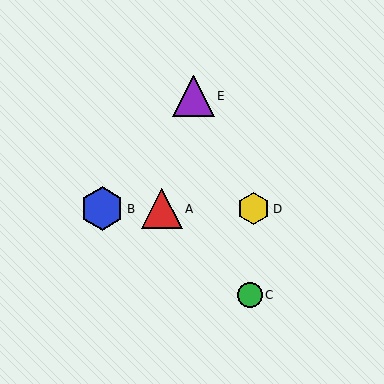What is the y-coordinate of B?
Object B is at y≈209.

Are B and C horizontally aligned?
No, B is at y≈209 and C is at y≈295.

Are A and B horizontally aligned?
Yes, both are at y≈209.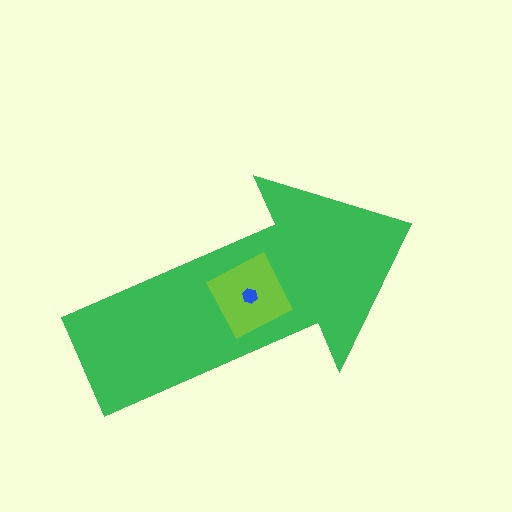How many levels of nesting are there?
3.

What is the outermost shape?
The green arrow.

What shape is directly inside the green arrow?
The lime square.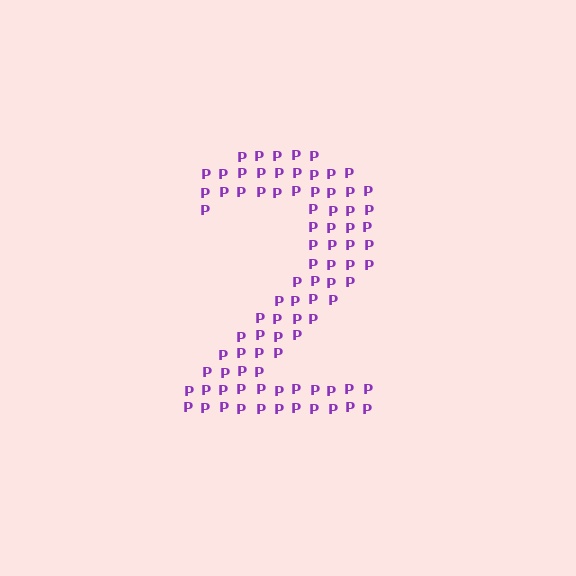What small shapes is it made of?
It is made of small letter P's.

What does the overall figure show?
The overall figure shows the digit 2.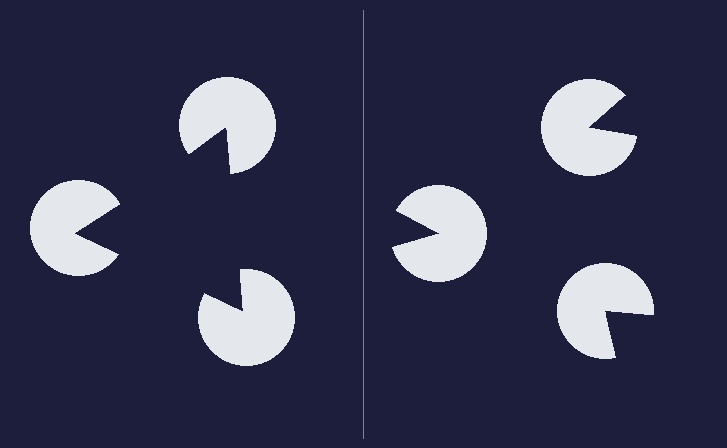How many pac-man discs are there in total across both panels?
6 — 3 on each side.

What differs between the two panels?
The pac-man discs are positioned identically on both sides; only the wedge orientations differ. On the left they align to a triangle; on the right they are misaligned.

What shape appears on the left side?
An illusory triangle.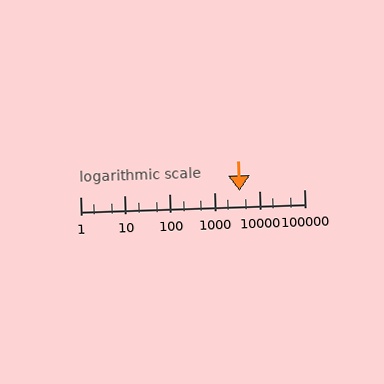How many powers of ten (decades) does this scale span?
The scale spans 5 decades, from 1 to 100000.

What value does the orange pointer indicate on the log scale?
The pointer indicates approximately 3700.